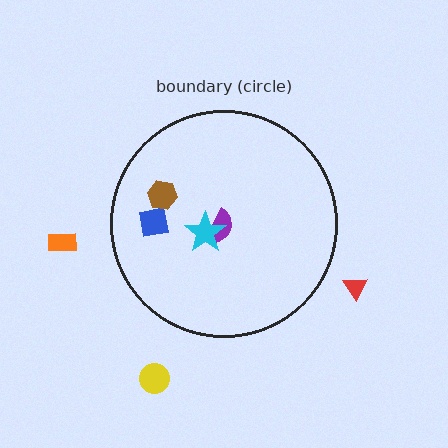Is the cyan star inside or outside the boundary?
Inside.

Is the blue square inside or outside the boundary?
Inside.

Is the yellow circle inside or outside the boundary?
Outside.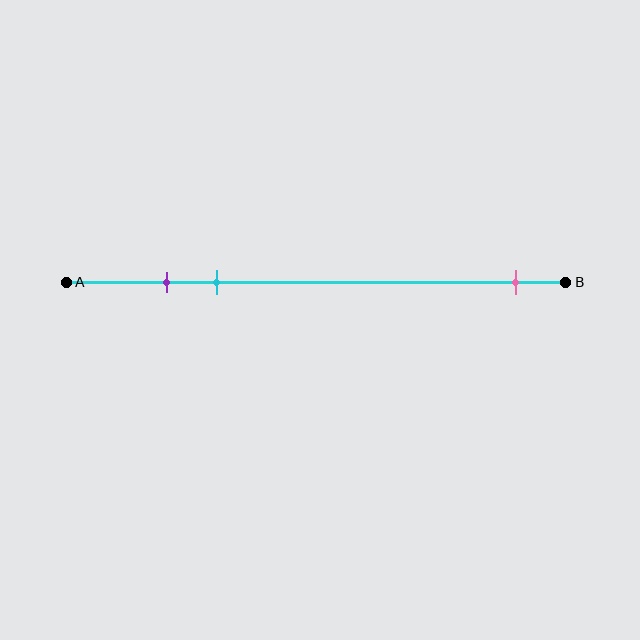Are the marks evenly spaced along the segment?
No, the marks are not evenly spaced.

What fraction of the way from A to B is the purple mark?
The purple mark is approximately 20% (0.2) of the way from A to B.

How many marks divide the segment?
There are 3 marks dividing the segment.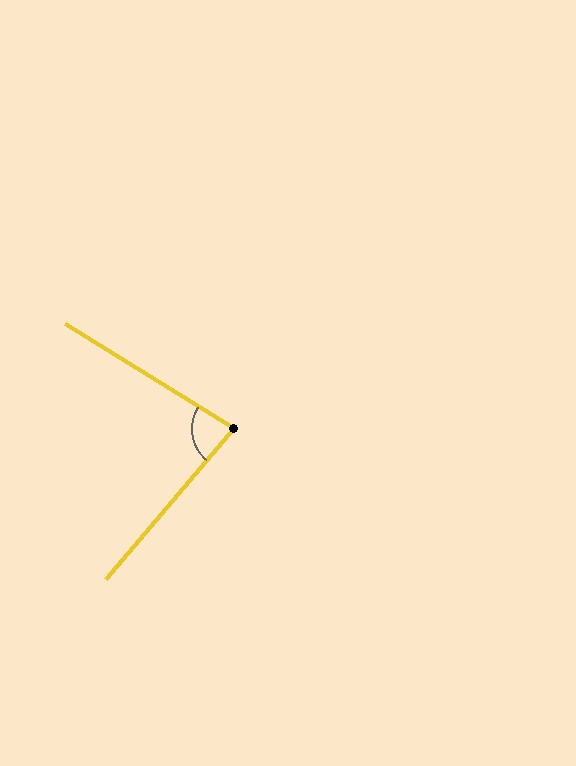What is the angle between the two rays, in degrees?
Approximately 81 degrees.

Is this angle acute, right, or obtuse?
It is acute.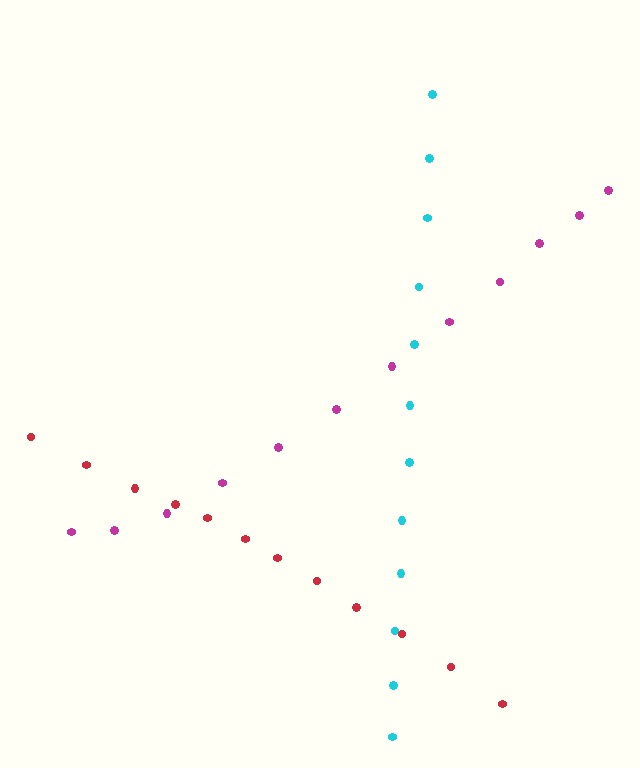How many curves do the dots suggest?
There are 3 distinct paths.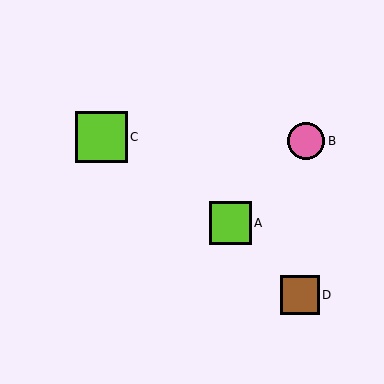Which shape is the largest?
The lime square (labeled C) is the largest.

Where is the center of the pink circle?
The center of the pink circle is at (306, 141).